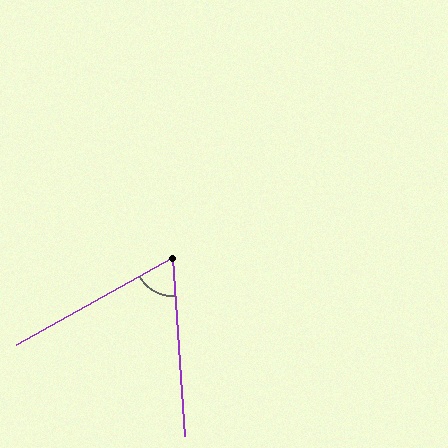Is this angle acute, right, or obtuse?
It is acute.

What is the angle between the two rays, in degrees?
Approximately 65 degrees.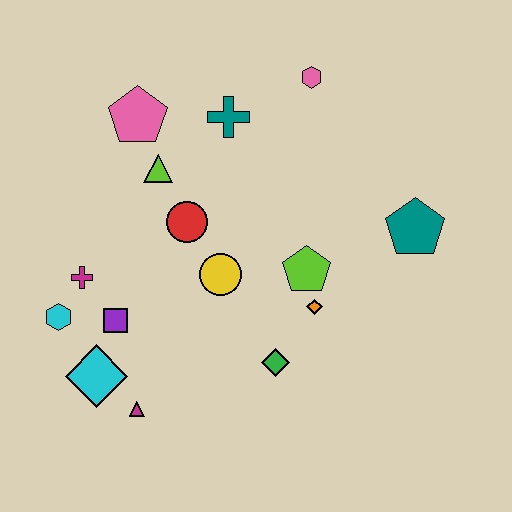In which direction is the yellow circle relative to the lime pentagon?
The yellow circle is to the left of the lime pentagon.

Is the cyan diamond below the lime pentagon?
Yes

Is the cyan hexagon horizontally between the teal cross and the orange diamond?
No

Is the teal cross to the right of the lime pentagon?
No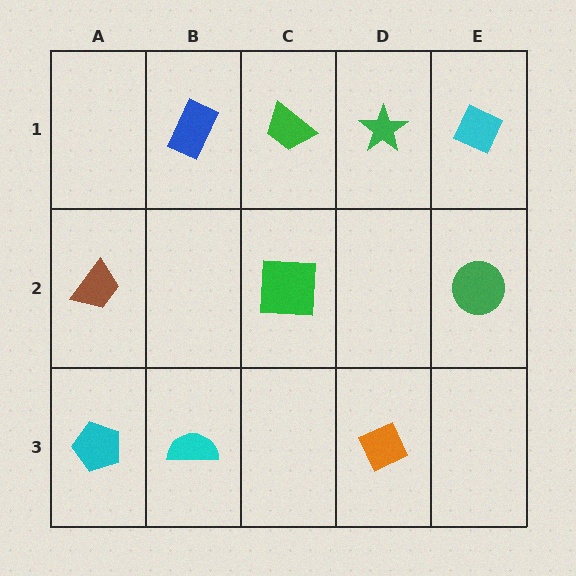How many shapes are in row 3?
3 shapes.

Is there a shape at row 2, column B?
No, that cell is empty.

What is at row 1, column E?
A cyan diamond.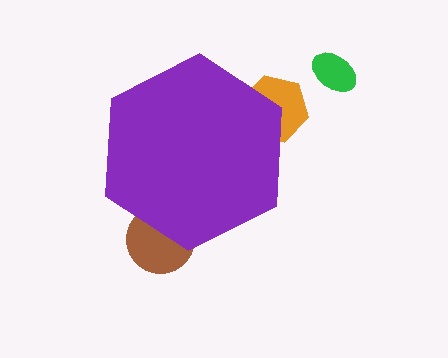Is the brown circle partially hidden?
Yes, the brown circle is partially hidden behind the purple hexagon.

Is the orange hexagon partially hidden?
Yes, the orange hexagon is partially hidden behind the purple hexagon.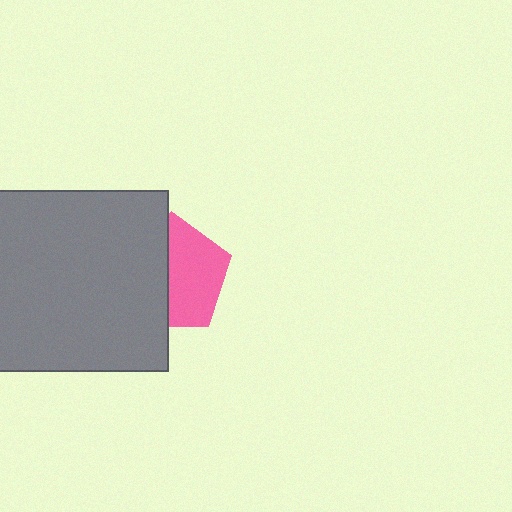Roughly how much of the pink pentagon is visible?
About half of it is visible (roughly 52%).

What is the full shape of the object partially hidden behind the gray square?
The partially hidden object is a pink pentagon.